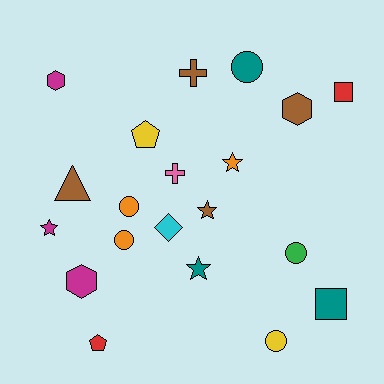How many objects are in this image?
There are 20 objects.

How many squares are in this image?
There are 2 squares.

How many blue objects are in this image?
There are no blue objects.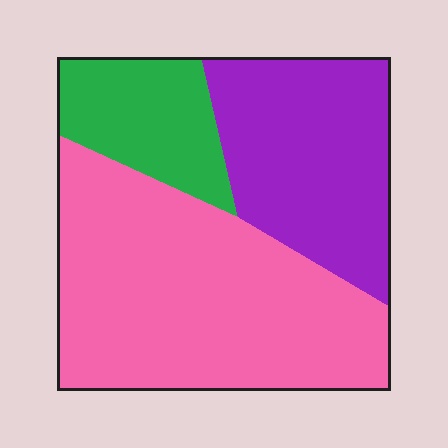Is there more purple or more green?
Purple.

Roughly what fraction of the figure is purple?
Purple takes up about one third (1/3) of the figure.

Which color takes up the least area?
Green, at roughly 15%.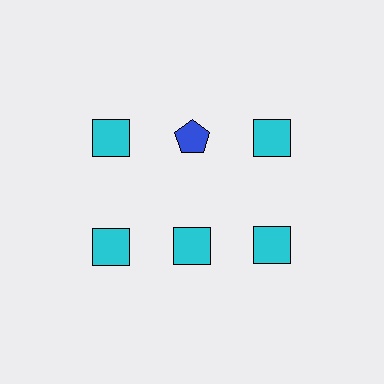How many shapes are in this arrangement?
There are 6 shapes arranged in a grid pattern.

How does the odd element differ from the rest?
It differs in both color (blue instead of cyan) and shape (pentagon instead of square).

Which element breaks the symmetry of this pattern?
The blue pentagon in the top row, second from left column breaks the symmetry. All other shapes are cyan squares.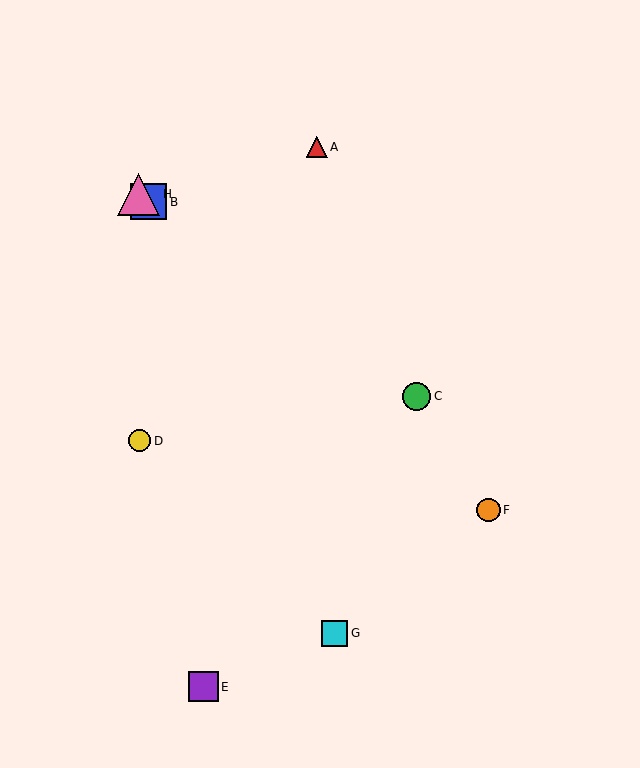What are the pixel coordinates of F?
Object F is at (488, 510).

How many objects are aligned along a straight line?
3 objects (B, C, H) are aligned along a straight line.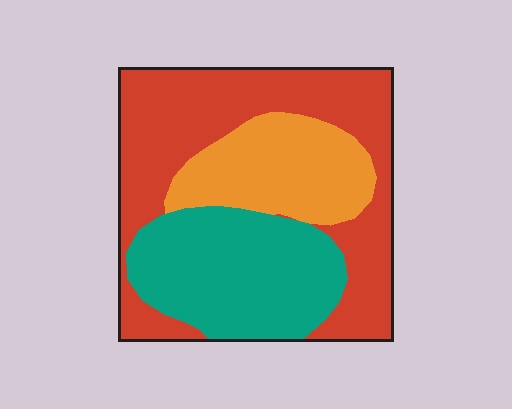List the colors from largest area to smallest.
From largest to smallest: red, teal, orange.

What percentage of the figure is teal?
Teal covers 31% of the figure.